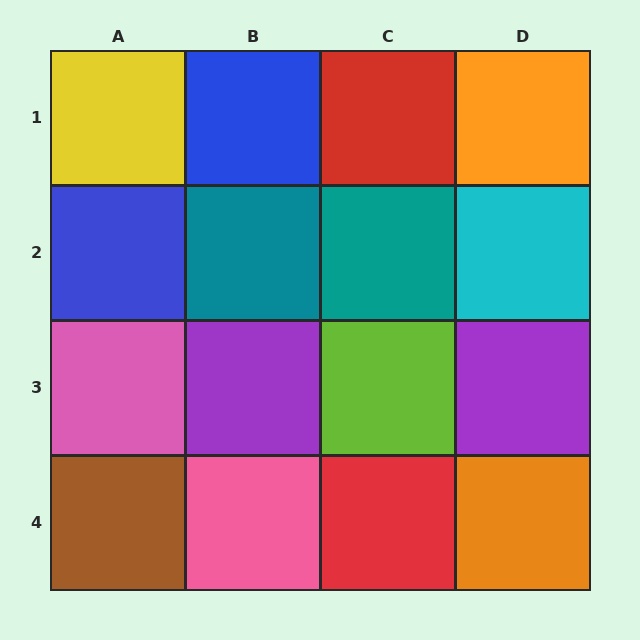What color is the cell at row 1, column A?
Yellow.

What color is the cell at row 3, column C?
Lime.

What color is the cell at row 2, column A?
Blue.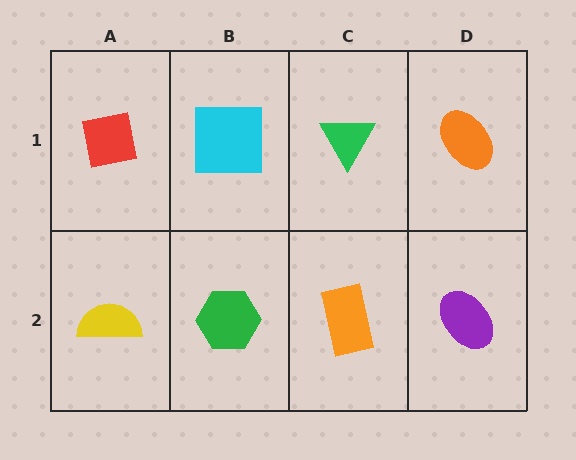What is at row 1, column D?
An orange ellipse.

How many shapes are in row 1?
4 shapes.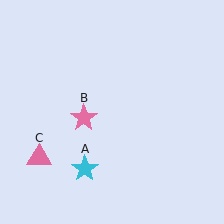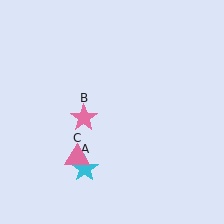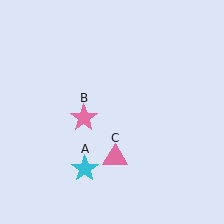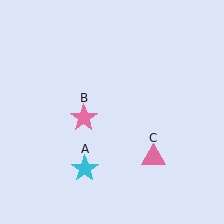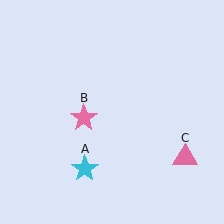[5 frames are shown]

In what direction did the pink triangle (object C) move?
The pink triangle (object C) moved right.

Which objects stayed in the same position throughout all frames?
Cyan star (object A) and pink star (object B) remained stationary.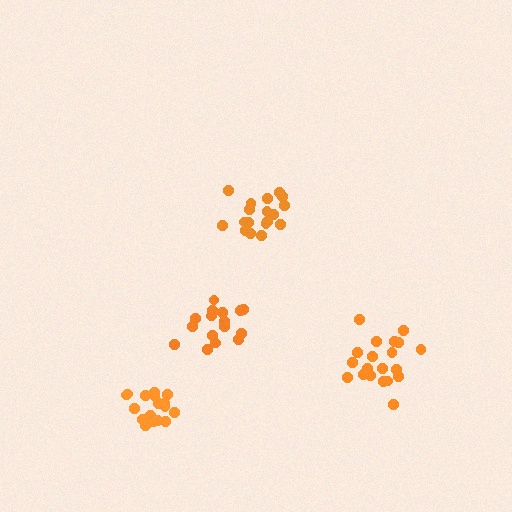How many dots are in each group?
Group 1: 20 dots, Group 2: 17 dots, Group 3: 16 dots, Group 4: 18 dots (71 total).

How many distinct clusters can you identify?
There are 4 distinct clusters.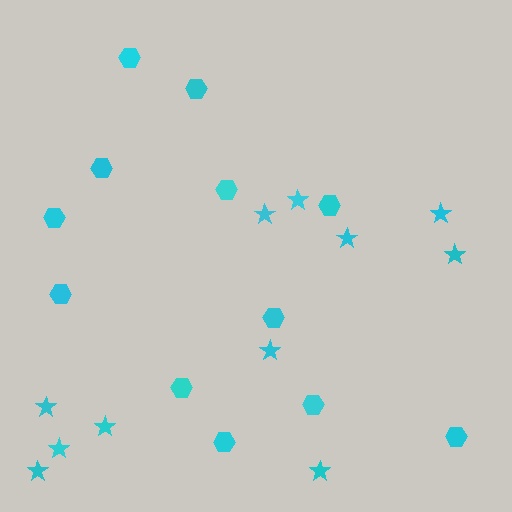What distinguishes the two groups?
There are 2 groups: one group of stars (11) and one group of hexagons (12).